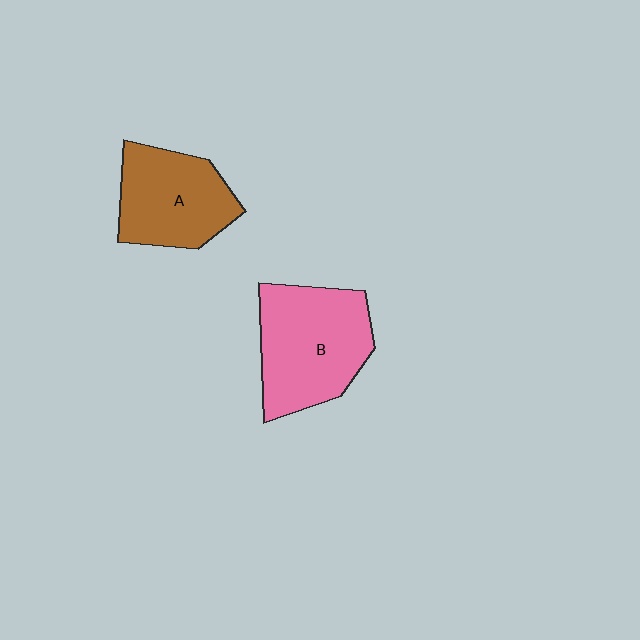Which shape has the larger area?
Shape B (pink).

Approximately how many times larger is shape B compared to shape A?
Approximately 1.2 times.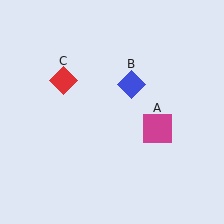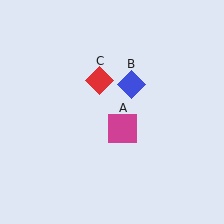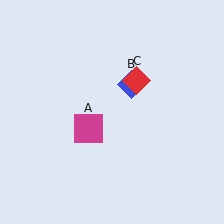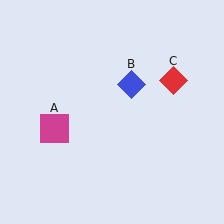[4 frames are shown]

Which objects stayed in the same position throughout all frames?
Blue diamond (object B) remained stationary.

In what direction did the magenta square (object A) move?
The magenta square (object A) moved left.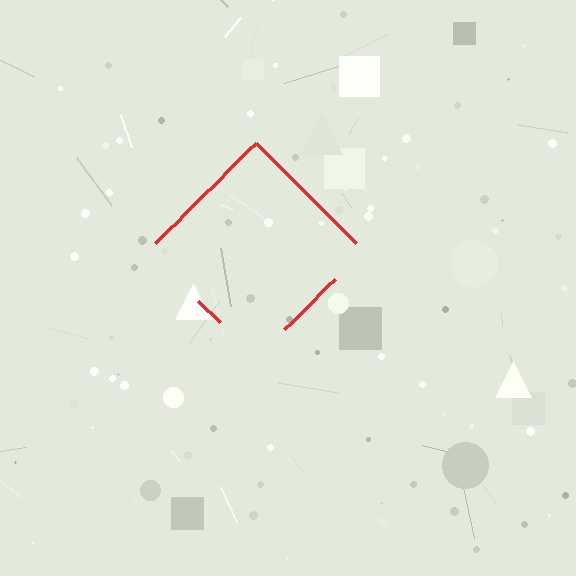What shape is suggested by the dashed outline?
The dashed outline suggests a diamond.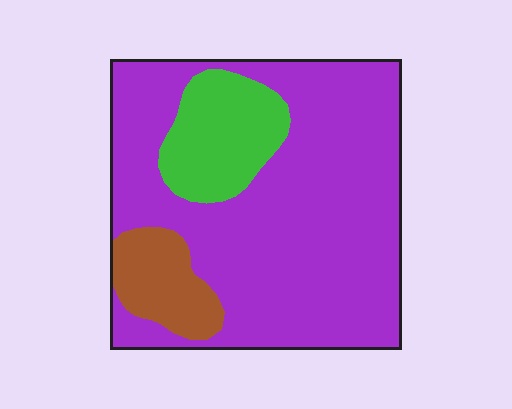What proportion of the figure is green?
Green takes up about one sixth (1/6) of the figure.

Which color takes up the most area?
Purple, at roughly 75%.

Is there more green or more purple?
Purple.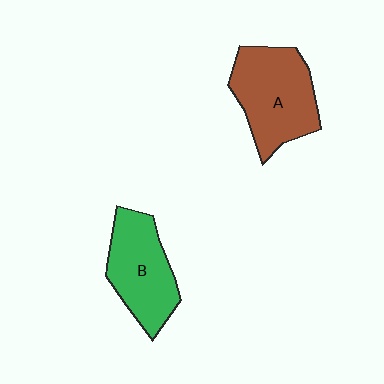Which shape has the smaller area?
Shape B (green).